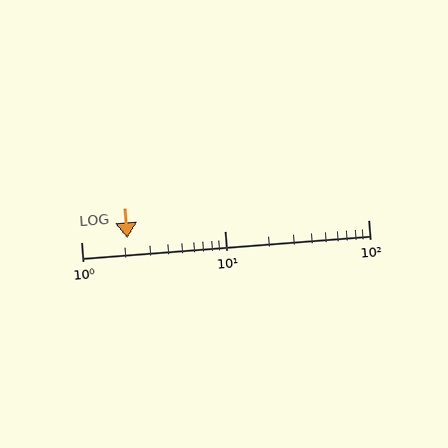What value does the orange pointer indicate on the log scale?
The pointer indicates approximately 2.1.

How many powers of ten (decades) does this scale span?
The scale spans 2 decades, from 1 to 100.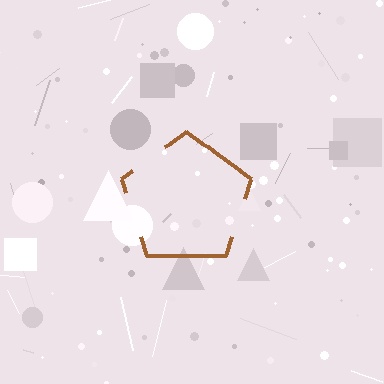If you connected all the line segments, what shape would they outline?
They would outline a pentagon.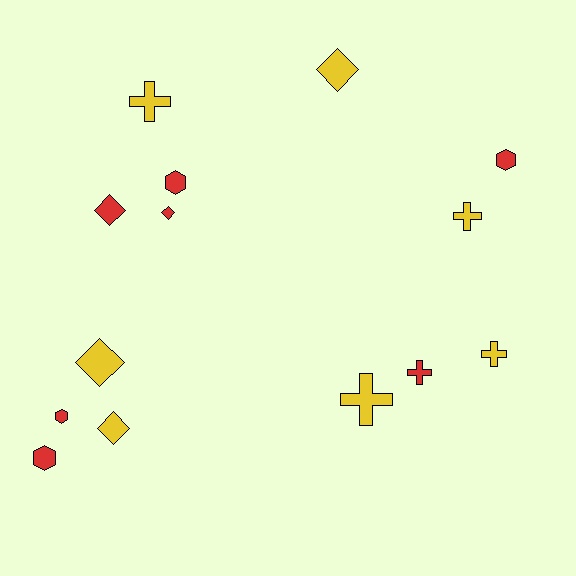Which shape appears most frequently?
Diamond, with 5 objects.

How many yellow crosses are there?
There are 4 yellow crosses.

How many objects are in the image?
There are 14 objects.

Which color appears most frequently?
Red, with 7 objects.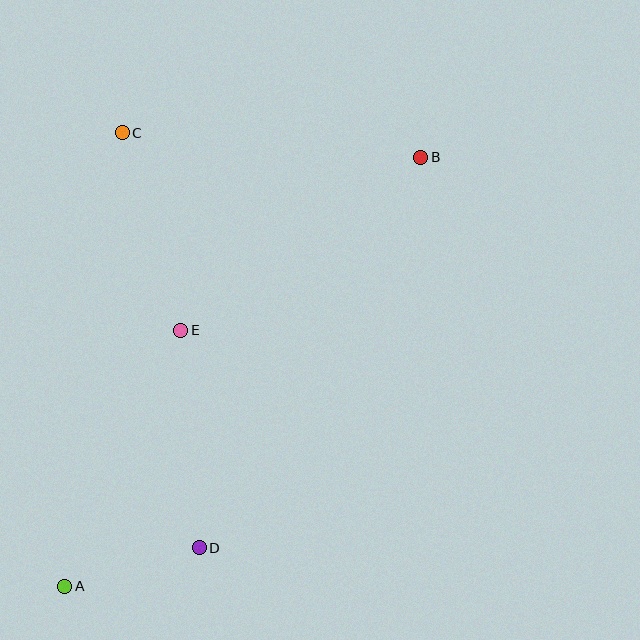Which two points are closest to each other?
Points A and D are closest to each other.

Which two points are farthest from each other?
Points A and B are farthest from each other.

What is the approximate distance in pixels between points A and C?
The distance between A and C is approximately 457 pixels.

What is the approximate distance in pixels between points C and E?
The distance between C and E is approximately 206 pixels.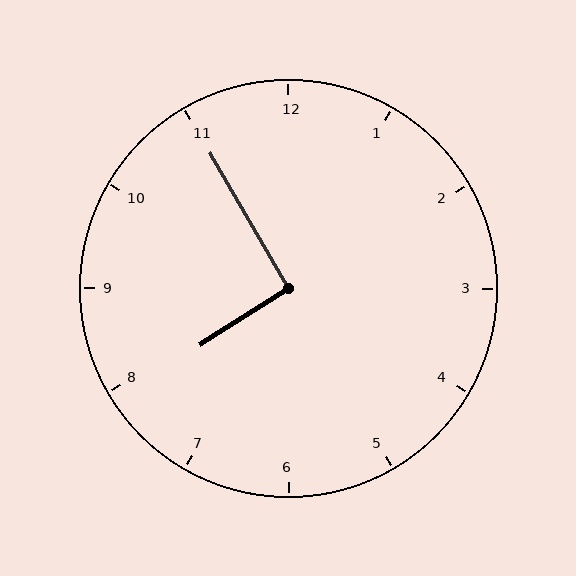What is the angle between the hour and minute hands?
Approximately 92 degrees.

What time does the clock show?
7:55.